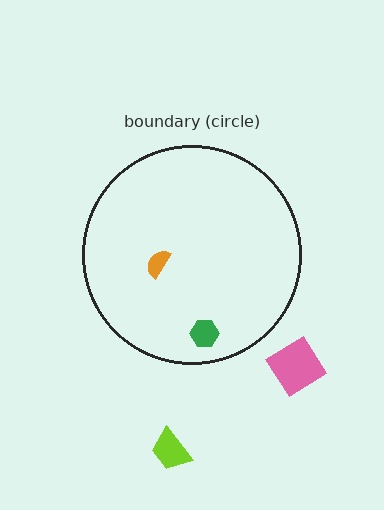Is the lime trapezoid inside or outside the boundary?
Outside.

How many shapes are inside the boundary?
2 inside, 2 outside.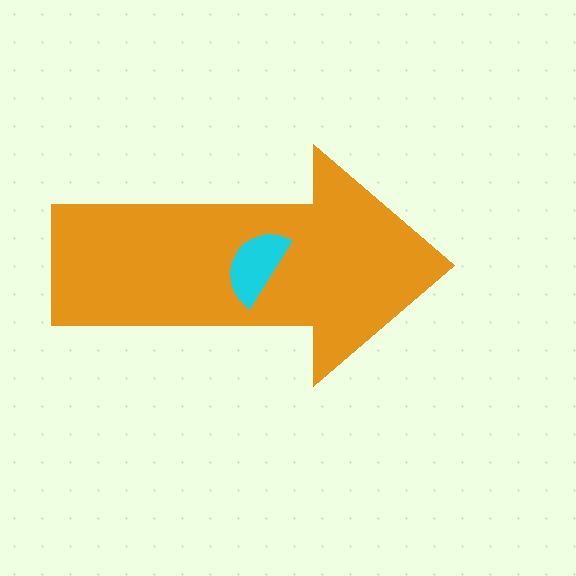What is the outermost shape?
The orange arrow.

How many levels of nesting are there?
2.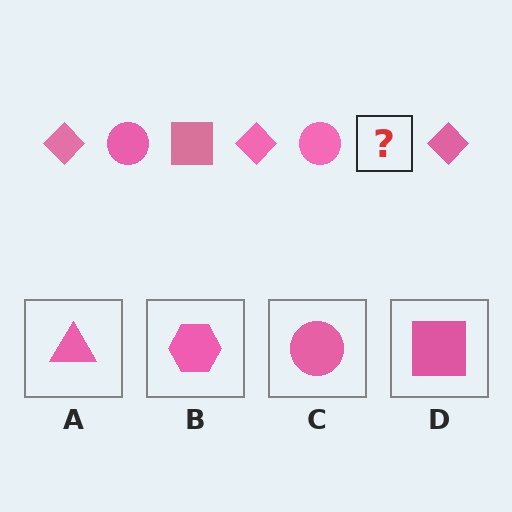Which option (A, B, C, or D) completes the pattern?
D.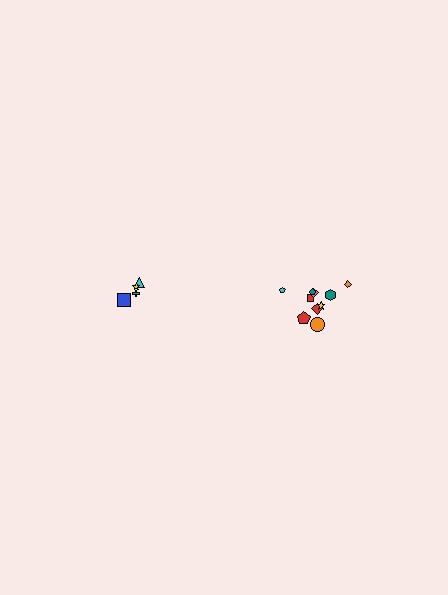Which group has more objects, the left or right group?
The right group.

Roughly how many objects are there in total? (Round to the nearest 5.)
Roughly 15 objects in total.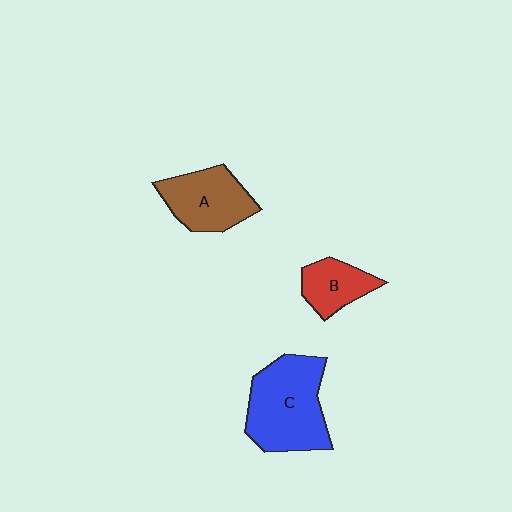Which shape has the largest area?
Shape C (blue).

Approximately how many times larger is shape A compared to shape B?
Approximately 1.5 times.